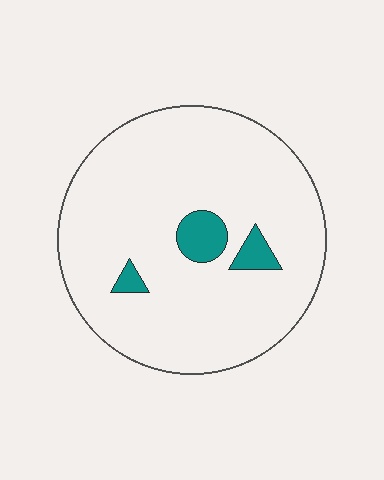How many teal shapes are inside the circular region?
3.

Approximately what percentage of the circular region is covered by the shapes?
Approximately 5%.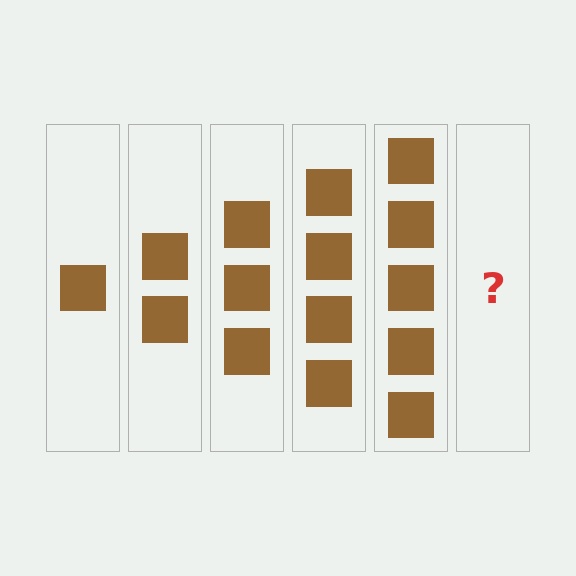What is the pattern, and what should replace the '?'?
The pattern is that each step adds one more square. The '?' should be 6 squares.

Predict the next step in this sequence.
The next step is 6 squares.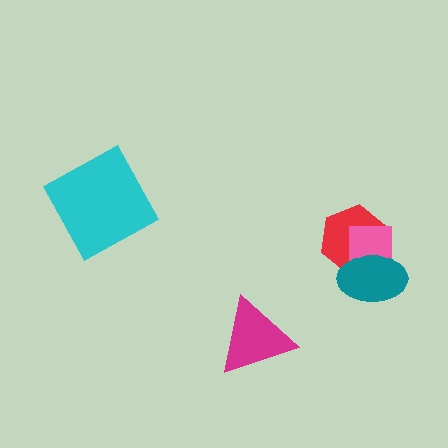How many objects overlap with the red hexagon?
2 objects overlap with the red hexagon.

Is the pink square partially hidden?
Yes, it is partially covered by another shape.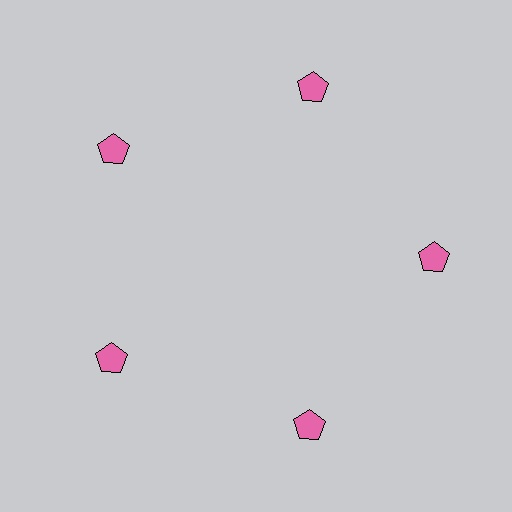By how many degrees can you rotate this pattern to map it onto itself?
The pattern maps onto itself every 72 degrees of rotation.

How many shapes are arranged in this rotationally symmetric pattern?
There are 5 shapes, arranged in 5 groups of 1.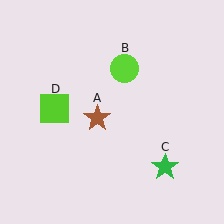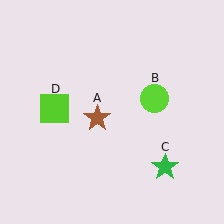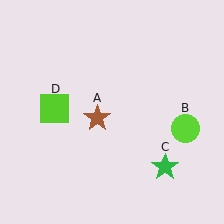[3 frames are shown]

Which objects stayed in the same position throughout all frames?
Brown star (object A) and green star (object C) and lime square (object D) remained stationary.